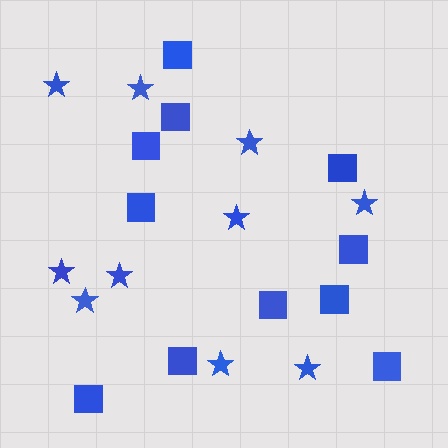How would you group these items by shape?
There are 2 groups: one group of squares (11) and one group of stars (10).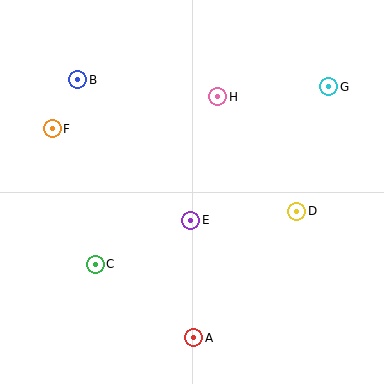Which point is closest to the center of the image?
Point E at (191, 220) is closest to the center.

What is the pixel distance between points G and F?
The distance between G and F is 280 pixels.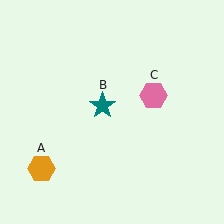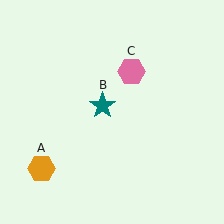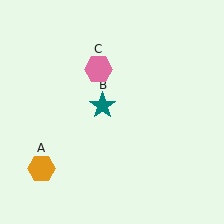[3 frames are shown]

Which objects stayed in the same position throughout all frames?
Orange hexagon (object A) and teal star (object B) remained stationary.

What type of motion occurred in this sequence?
The pink hexagon (object C) rotated counterclockwise around the center of the scene.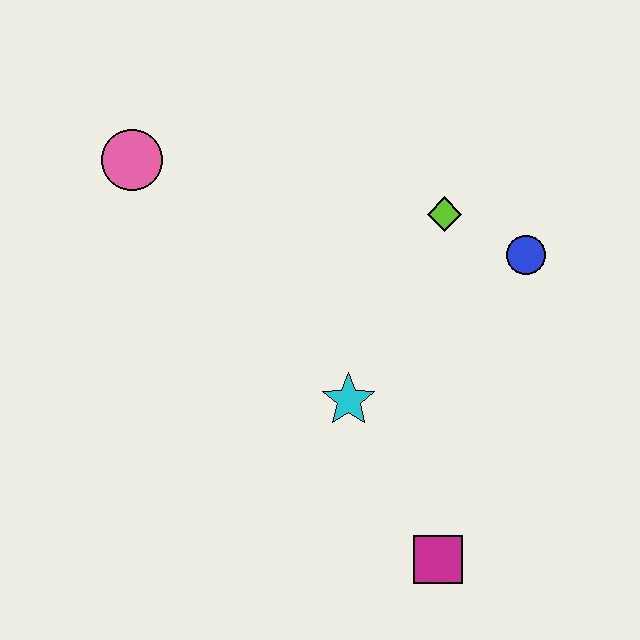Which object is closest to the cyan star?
The magenta square is closest to the cyan star.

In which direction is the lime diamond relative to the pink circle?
The lime diamond is to the right of the pink circle.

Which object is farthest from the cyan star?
The pink circle is farthest from the cyan star.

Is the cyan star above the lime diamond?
No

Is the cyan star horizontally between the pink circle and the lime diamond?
Yes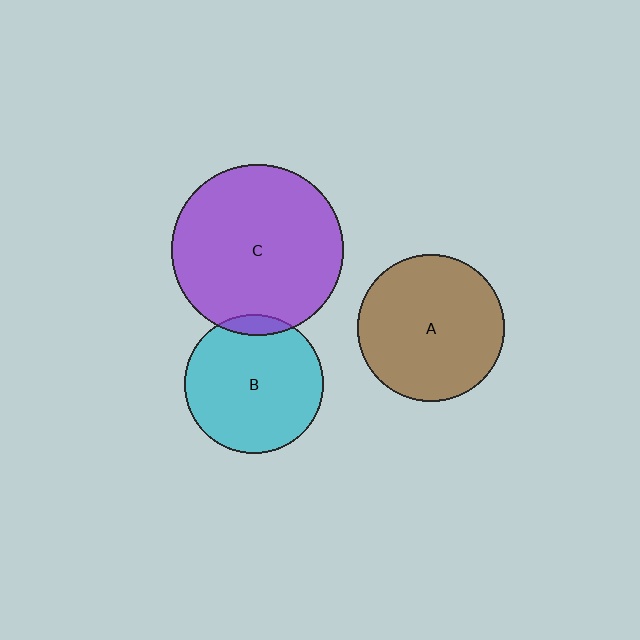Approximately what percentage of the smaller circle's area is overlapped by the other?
Approximately 5%.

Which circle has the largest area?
Circle C (purple).